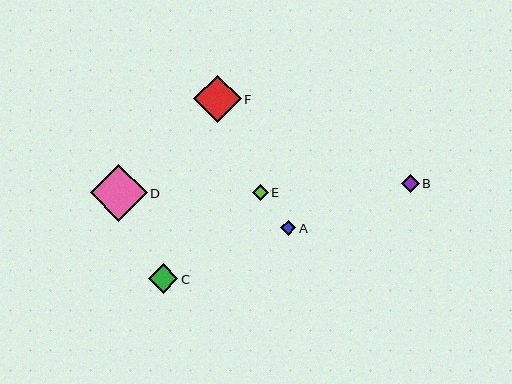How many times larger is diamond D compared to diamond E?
Diamond D is approximately 3.6 times the size of diamond E.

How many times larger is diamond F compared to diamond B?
Diamond F is approximately 2.6 times the size of diamond B.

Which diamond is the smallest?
Diamond A is the smallest with a size of approximately 15 pixels.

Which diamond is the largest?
Diamond D is the largest with a size of approximately 57 pixels.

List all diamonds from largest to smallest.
From largest to smallest: D, F, C, B, E, A.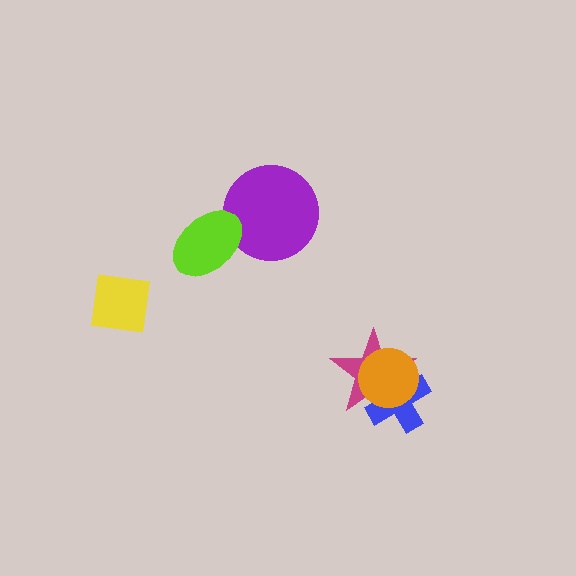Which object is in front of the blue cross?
The orange circle is in front of the blue cross.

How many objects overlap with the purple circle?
1 object overlaps with the purple circle.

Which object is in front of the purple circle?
The lime ellipse is in front of the purple circle.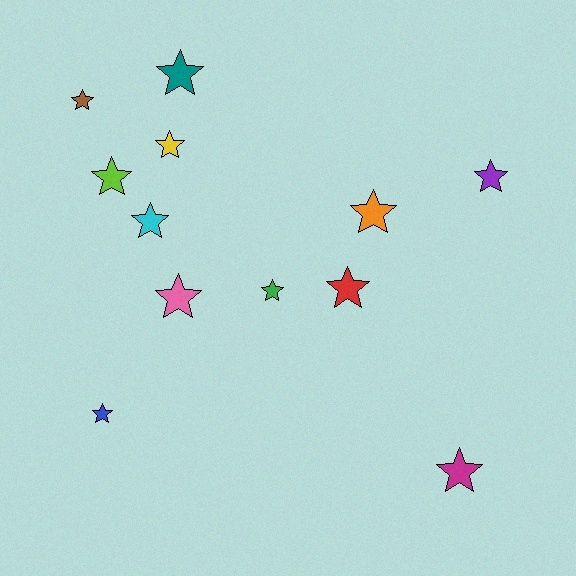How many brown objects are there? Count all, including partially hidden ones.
There is 1 brown object.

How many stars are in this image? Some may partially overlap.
There are 12 stars.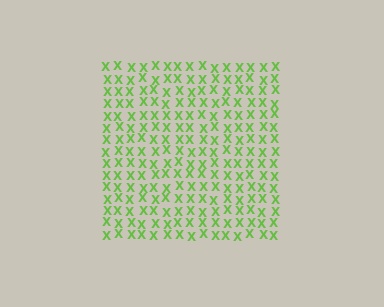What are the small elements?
The small elements are letter X's.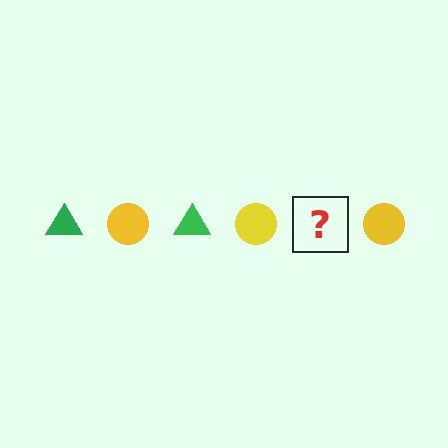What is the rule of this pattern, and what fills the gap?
The rule is that the pattern alternates between green triangle and yellow circle. The gap should be filled with a green triangle.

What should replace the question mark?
The question mark should be replaced with a green triangle.